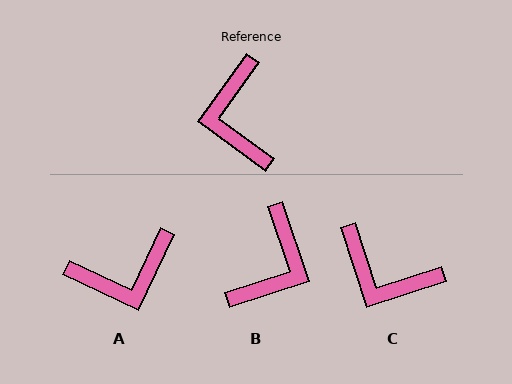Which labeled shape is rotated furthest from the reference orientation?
B, about 144 degrees away.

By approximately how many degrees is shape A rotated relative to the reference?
Approximately 101 degrees counter-clockwise.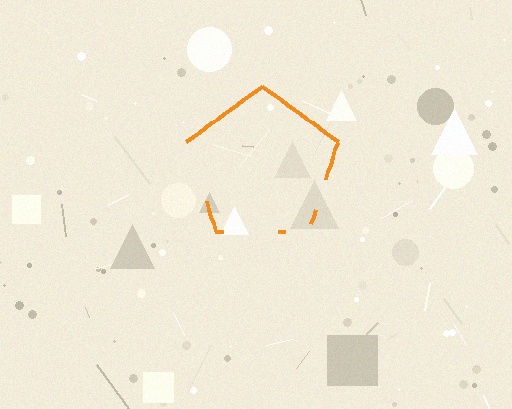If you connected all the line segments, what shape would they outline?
They would outline a pentagon.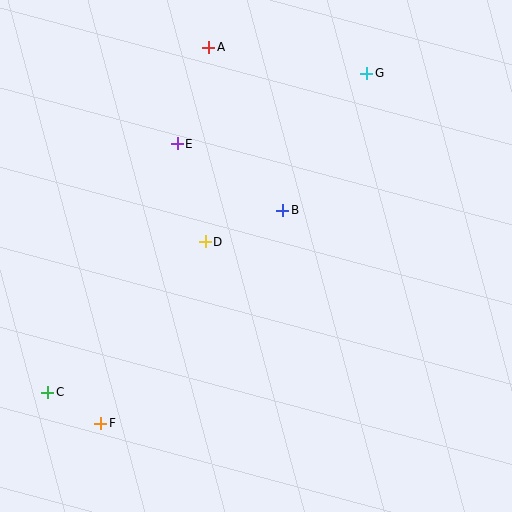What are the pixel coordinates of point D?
Point D is at (205, 242).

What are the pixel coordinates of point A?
Point A is at (209, 47).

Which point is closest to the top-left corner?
Point A is closest to the top-left corner.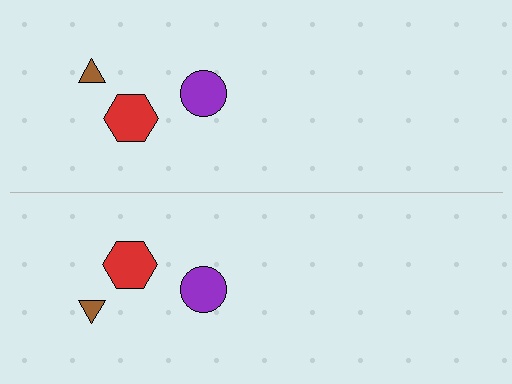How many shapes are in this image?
There are 6 shapes in this image.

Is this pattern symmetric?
Yes, this pattern has bilateral (reflection) symmetry.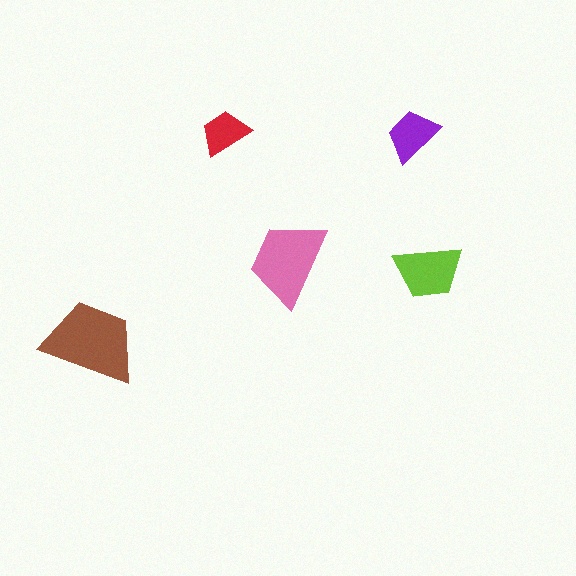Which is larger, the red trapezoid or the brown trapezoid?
The brown one.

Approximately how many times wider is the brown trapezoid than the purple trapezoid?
About 2 times wider.